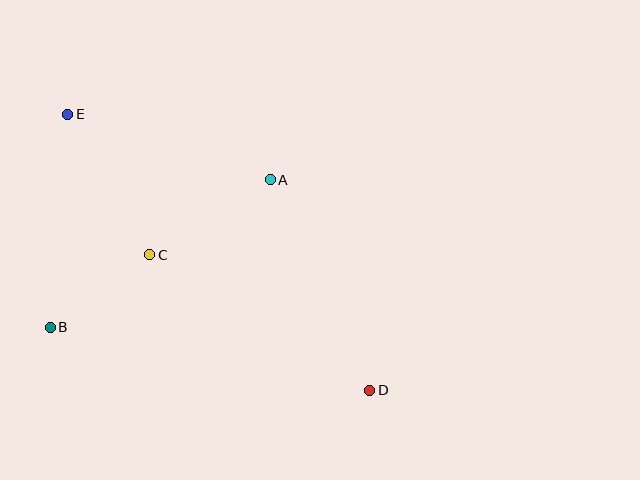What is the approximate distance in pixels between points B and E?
The distance between B and E is approximately 214 pixels.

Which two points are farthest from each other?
Points D and E are farthest from each other.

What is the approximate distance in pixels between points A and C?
The distance between A and C is approximately 142 pixels.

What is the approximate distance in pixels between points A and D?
The distance between A and D is approximately 233 pixels.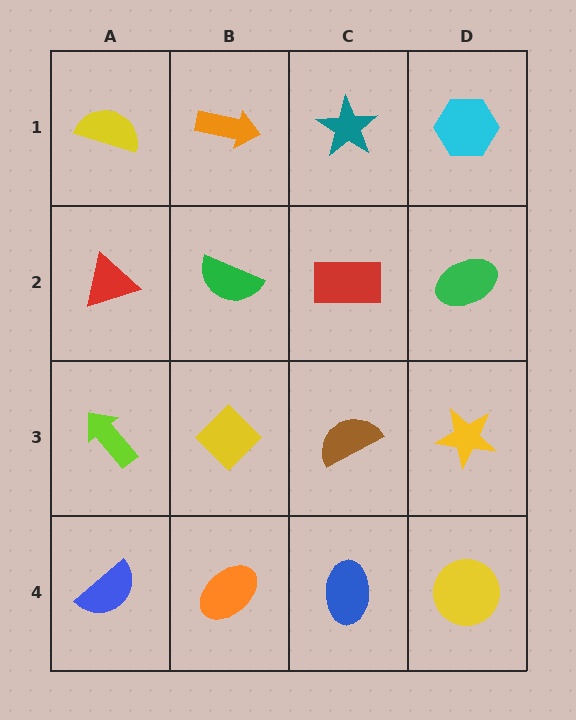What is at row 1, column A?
A yellow semicircle.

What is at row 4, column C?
A blue ellipse.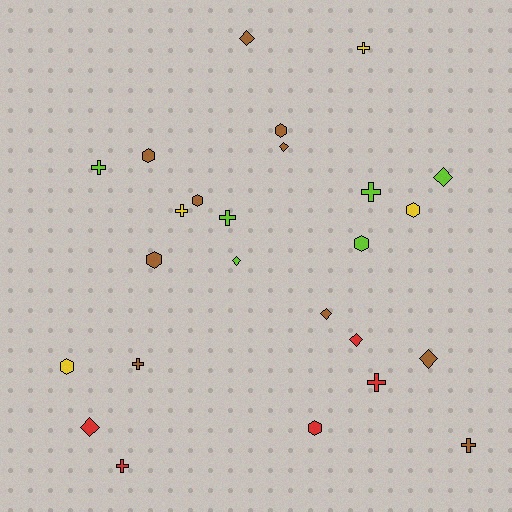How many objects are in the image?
There are 25 objects.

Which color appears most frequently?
Brown, with 10 objects.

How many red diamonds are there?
There are 2 red diamonds.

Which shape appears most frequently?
Cross, with 9 objects.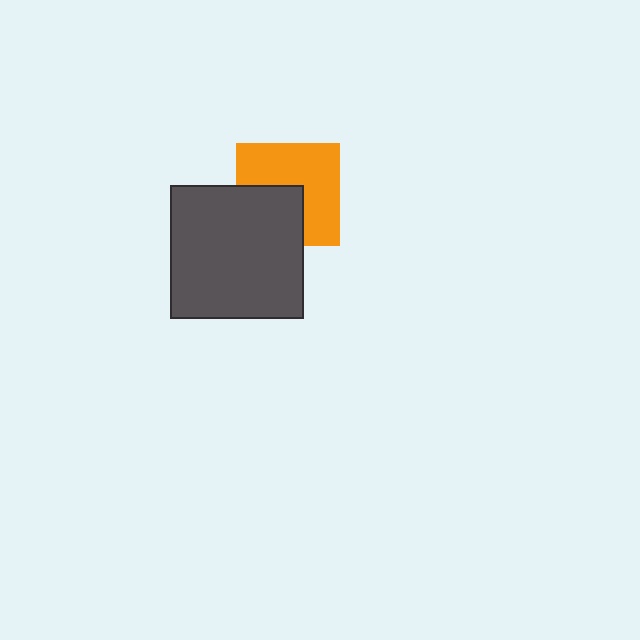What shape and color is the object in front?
The object in front is a dark gray square.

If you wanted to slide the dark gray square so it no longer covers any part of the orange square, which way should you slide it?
Slide it toward the lower-left — that is the most direct way to separate the two shapes.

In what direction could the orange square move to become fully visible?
The orange square could move toward the upper-right. That would shift it out from behind the dark gray square entirely.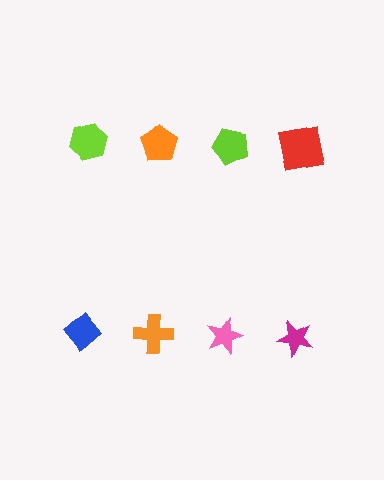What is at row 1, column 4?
A red square.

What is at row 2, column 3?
A pink star.